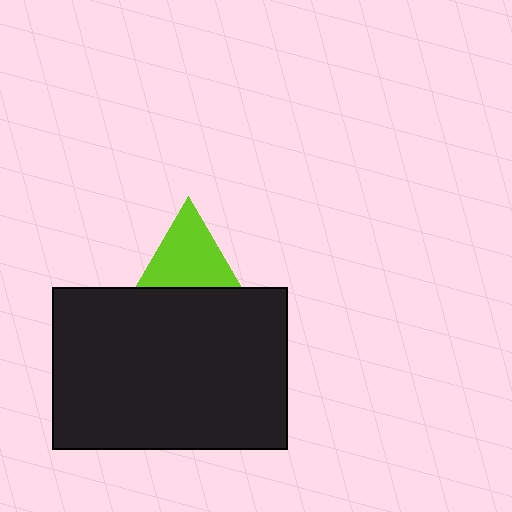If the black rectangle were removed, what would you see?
You would see the complete lime triangle.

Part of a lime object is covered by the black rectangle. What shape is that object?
It is a triangle.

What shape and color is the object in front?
The object in front is a black rectangle.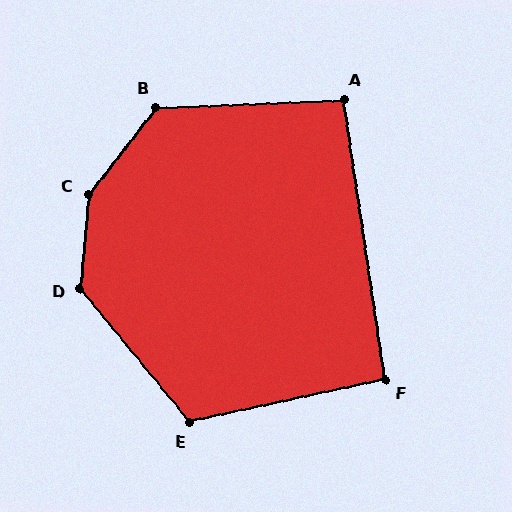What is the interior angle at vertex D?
Approximately 136 degrees (obtuse).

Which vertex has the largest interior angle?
C, at approximately 147 degrees.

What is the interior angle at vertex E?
Approximately 117 degrees (obtuse).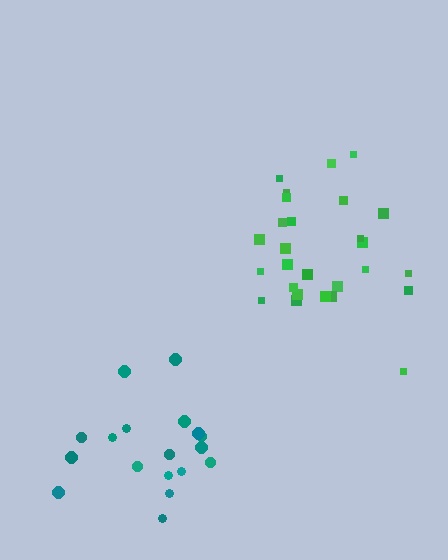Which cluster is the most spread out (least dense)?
Green.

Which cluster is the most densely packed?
Teal.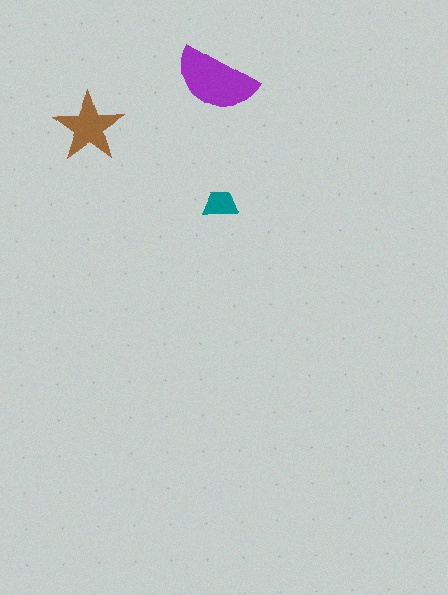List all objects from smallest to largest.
The teal trapezoid, the brown star, the purple semicircle.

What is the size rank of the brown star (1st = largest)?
2nd.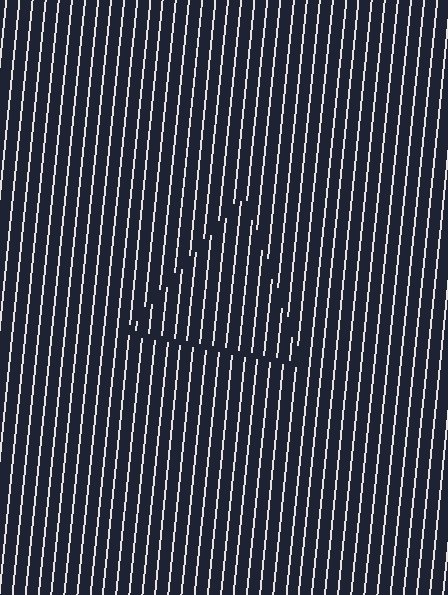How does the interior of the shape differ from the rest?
The interior of the shape contains the same grating, shifted by half a period — the contour is defined by the phase discontinuity where line-ends from the inner and outer gratings abut.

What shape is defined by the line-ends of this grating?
An illusory triangle. The interior of the shape contains the same grating, shifted by half a period — the contour is defined by the phase discontinuity where line-ends from the inner and outer gratings abut.